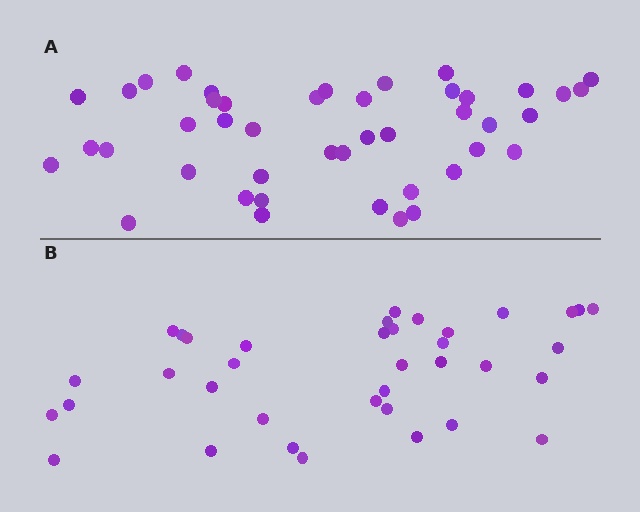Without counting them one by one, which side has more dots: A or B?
Region A (the top region) has more dots.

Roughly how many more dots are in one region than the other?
Region A has roughly 8 or so more dots than region B.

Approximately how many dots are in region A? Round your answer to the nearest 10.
About 40 dots. (The exact count is 44, which rounds to 40.)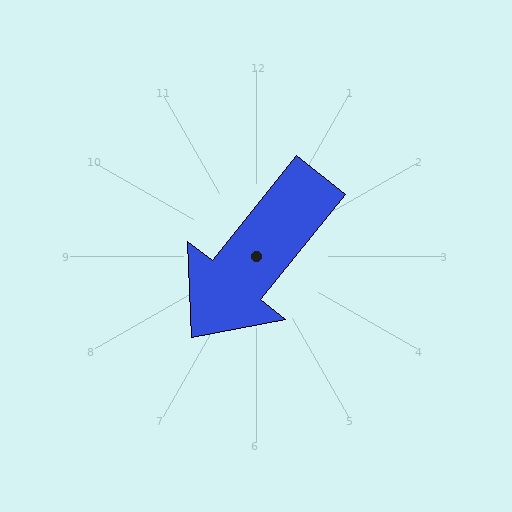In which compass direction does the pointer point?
Southwest.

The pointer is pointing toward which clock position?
Roughly 7 o'clock.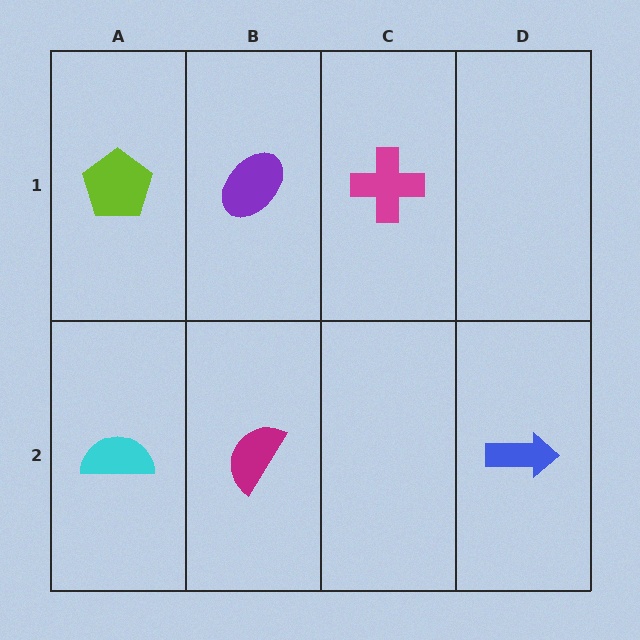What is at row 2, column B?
A magenta semicircle.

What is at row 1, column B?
A purple ellipse.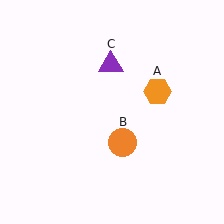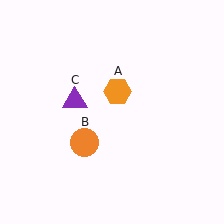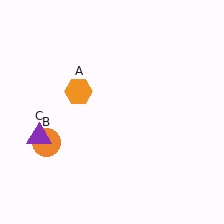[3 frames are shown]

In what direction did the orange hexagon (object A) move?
The orange hexagon (object A) moved left.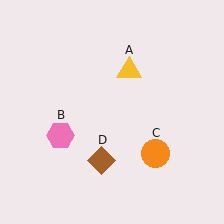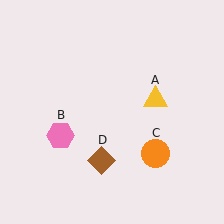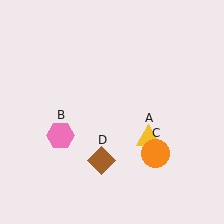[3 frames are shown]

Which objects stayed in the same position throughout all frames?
Pink hexagon (object B) and orange circle (object C) and brown diamond (object D) remained stationary.